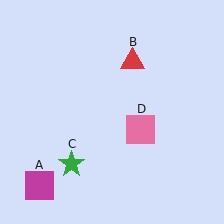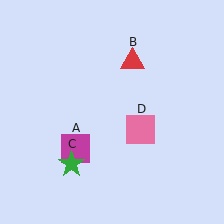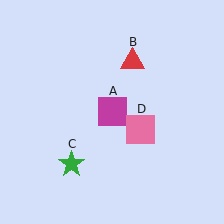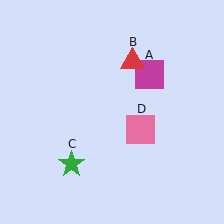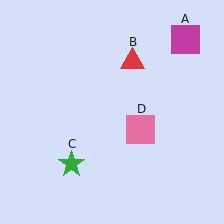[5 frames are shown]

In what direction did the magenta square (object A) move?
The magenta square (object A) moved up and to the right.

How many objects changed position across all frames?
1 object changed position: magenta square (object A).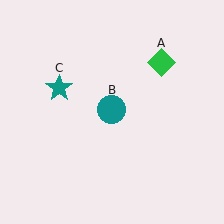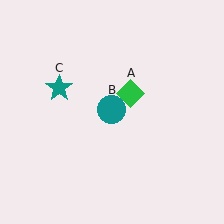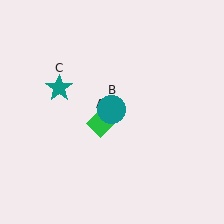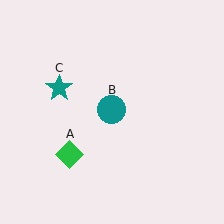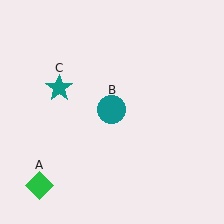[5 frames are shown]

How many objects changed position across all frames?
1 object changed position: green diamond (object A).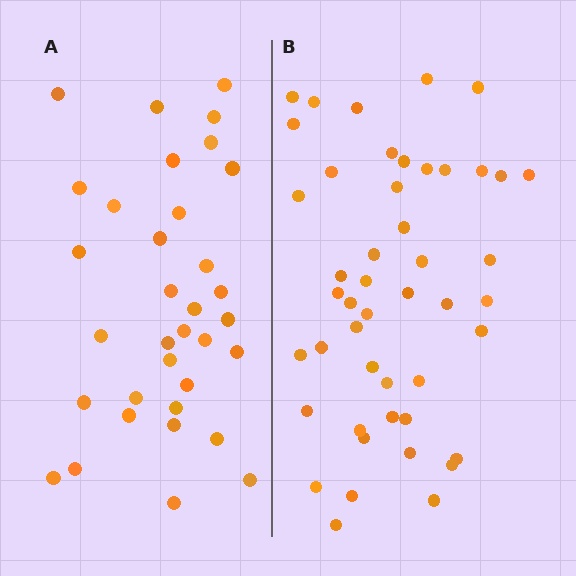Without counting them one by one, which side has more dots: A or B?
Region B (the right region) has more dots.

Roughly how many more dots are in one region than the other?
Region B has approximately 15 more dots than region A.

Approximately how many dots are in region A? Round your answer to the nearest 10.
About 30 dots. (The exact count is 34, which rounds to 30.)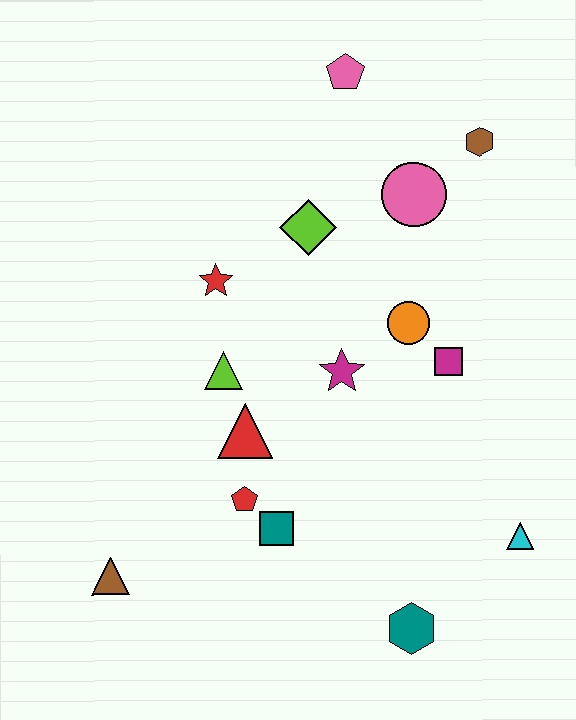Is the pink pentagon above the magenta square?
Yes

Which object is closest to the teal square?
The red pentagon is closest to the teal square.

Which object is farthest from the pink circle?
The brown triangle is farthest from the pink circle.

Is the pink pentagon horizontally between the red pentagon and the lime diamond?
No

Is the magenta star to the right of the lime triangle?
Yes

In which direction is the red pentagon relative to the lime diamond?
The red pentagon is below the lime diamond.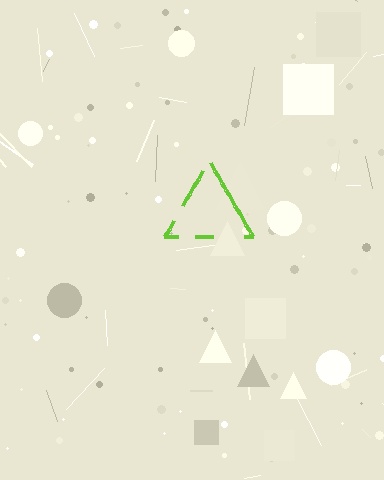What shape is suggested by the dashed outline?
The dashed outline suggests a triangle.